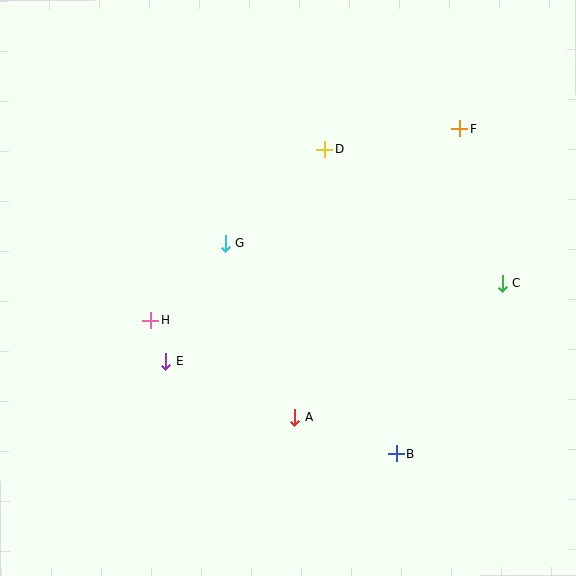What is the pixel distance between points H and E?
The distance between H and E is 44 pixels.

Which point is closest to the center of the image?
Point G at (225, 243) is closest to the center.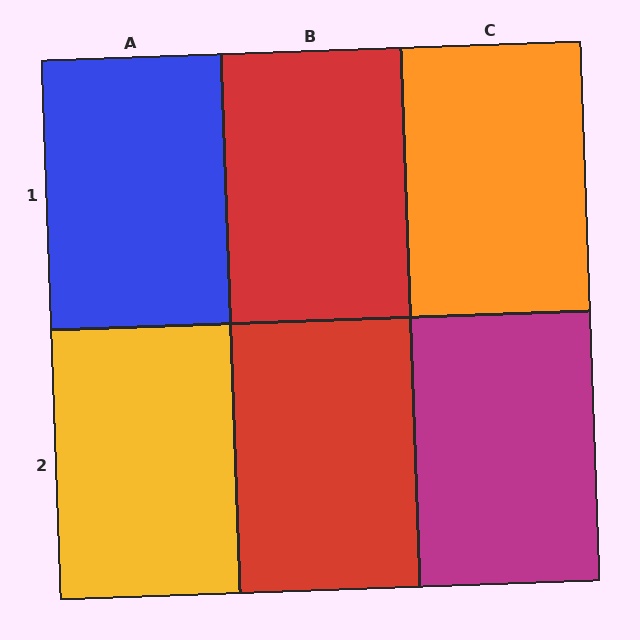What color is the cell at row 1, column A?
Blue.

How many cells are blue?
1 cell is blue.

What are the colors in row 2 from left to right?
Yellow, red, magenta.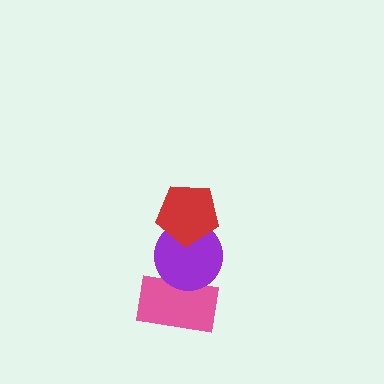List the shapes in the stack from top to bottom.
From top to bottom: the red pentagon, the purple circle, the pink rectangle.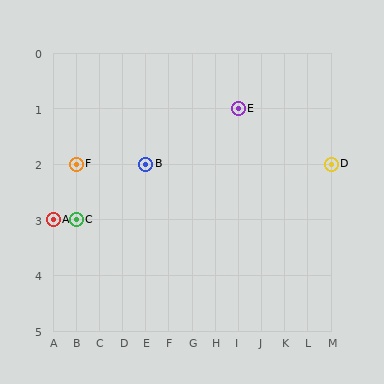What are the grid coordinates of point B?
Point B is at grid coordinates (E, 2).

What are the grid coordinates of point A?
Point A is at grid coordinates (A, 3).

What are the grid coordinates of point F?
Point F is at grid coordinates (B, 2).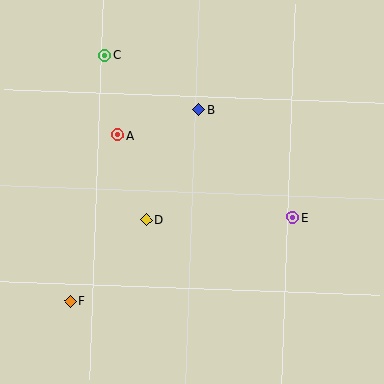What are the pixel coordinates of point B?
Point B is at (199, 110).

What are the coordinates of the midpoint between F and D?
The midpoint between F and D is at (108, 260).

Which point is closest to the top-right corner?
Point B is closest to the top-right corner.